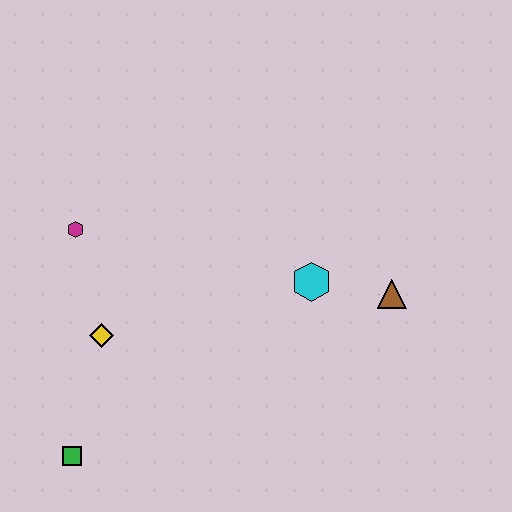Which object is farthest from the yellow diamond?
The brown triangle is farthest from the yellow diamond.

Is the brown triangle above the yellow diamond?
Yes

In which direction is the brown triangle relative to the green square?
The brown triangle is to the right of the green square.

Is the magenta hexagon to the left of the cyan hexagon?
Yes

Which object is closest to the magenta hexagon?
The yellow diamond is closest to the magenta hexagon.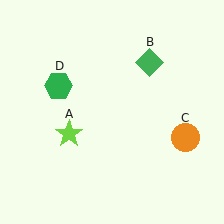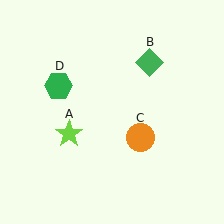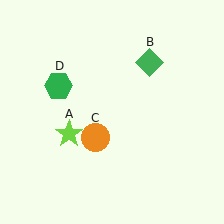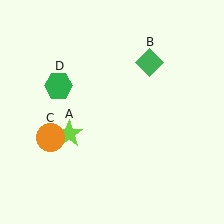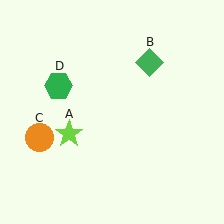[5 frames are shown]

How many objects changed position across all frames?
1 object changed position: orange circle (object C).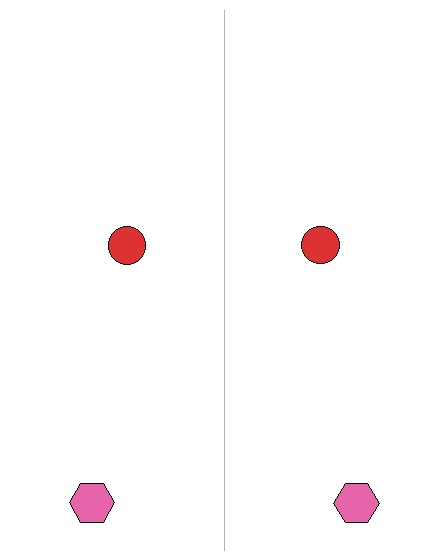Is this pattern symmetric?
Yes, this pattern has bilateral (reflection) symmetry.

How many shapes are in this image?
There are 4 shapes in this image.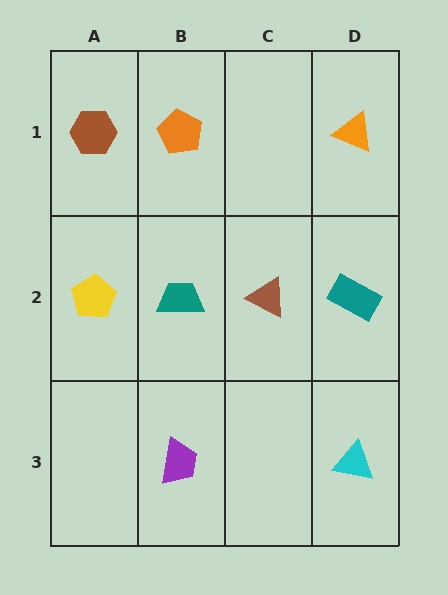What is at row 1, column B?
An orange pentagon.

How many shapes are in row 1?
3 shapes.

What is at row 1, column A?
A brown hexagon.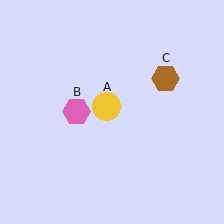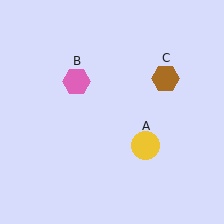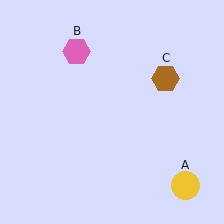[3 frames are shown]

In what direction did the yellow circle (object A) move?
The yellow circle (object A) moved down and to the right.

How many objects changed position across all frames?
2 objects changed position: yellow circle (object A), pink hexagon (object B).